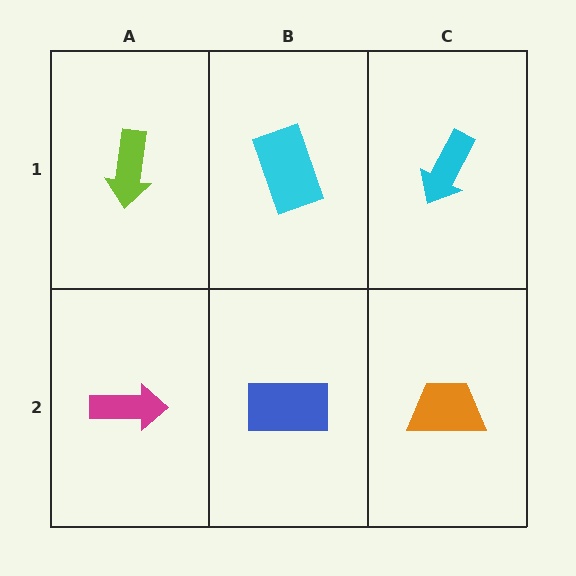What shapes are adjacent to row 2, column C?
A cyan arrow (row 1, column C), a blue rectangle (row 2, column B).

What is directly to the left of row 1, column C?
A cyan rectangle.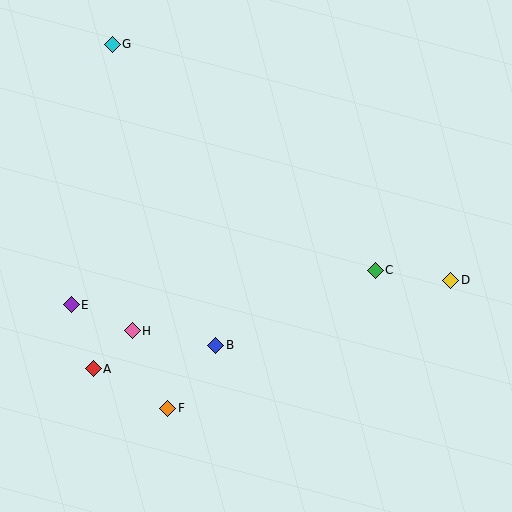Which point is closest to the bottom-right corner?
Point D is closest to the bottom-right corner.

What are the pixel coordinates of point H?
Point H is at (132, 331).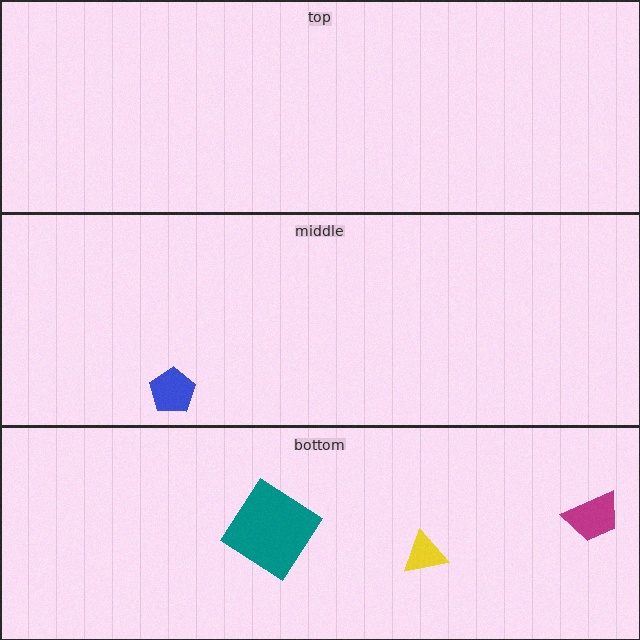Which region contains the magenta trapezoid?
The bottom region.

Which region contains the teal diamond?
The bottom region.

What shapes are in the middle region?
The blue pentagon.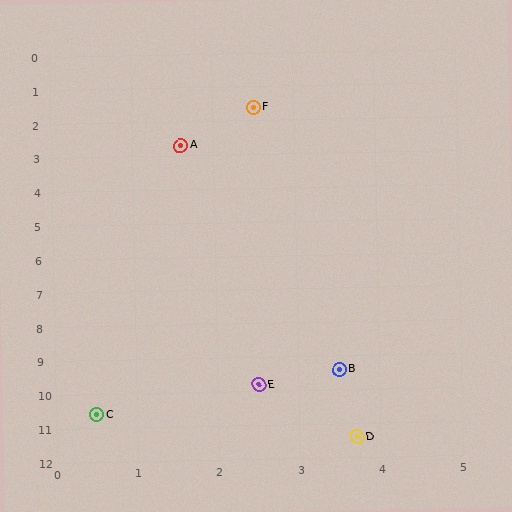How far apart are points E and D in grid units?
Points E and D are about 2.0 grid units apart.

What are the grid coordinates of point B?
Point B is at approximately (3.5, 9.4).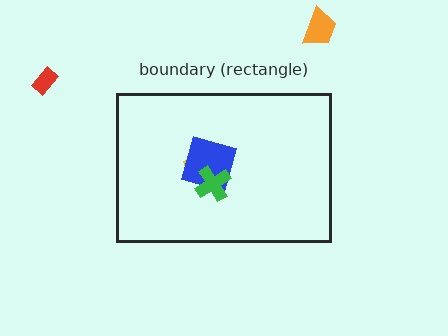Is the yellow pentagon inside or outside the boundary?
Inside.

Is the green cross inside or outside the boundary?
Inside.